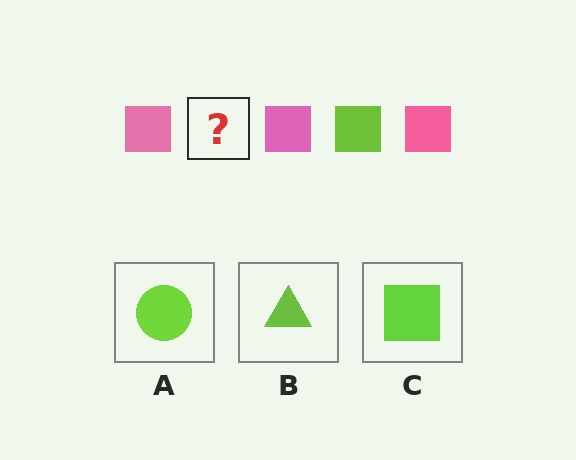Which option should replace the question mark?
Option C.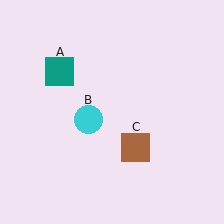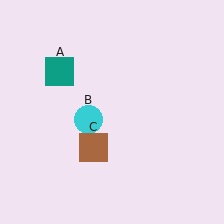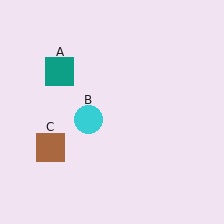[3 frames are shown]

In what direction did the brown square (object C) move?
The brown square (object C) moved left.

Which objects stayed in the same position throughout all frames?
Teal square (object A) and cyan circle (object B) remained stationary.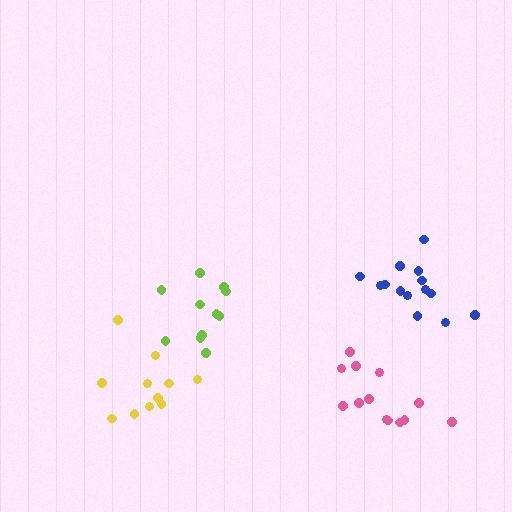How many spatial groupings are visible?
There are 4 spatial groupings.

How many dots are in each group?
Group 1: 13 dots, Group 2: 11 dots, Group 3: 11 dots, Group 4: 14 dots (49 total).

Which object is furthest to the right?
The blue cluster is rightmost.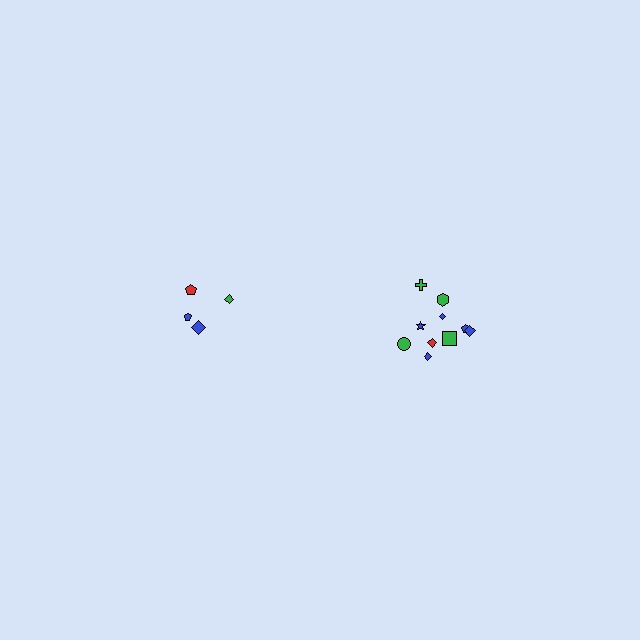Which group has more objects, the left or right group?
The right group.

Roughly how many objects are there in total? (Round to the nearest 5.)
Roughly 15 objects in total.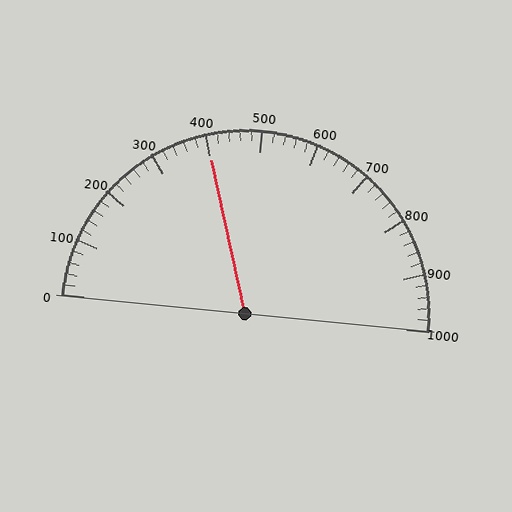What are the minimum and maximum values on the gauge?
The gauge ranges from 0 to 1000.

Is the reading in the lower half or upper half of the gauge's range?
The reading is in the lower half of the range (0 to 1000).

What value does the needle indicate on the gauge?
The needle indicates approximately 400.